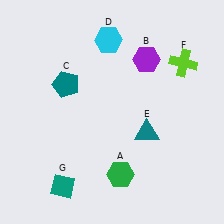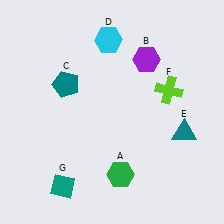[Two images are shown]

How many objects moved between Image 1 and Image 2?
2 objects moved between the two images.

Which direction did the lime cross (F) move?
The lime cross (F) moved down.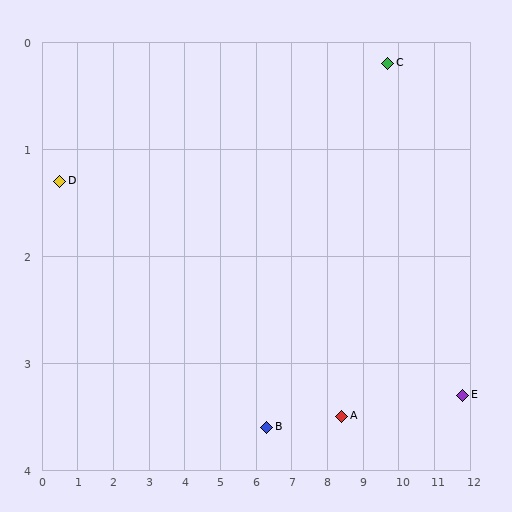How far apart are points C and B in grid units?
Points C and B are about 4.8 grid units apart.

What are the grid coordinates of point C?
Point C is at approximately (9.7, 0.2).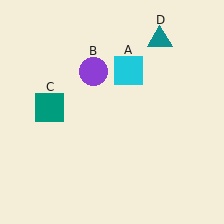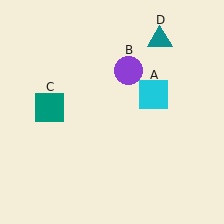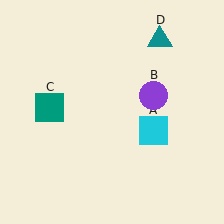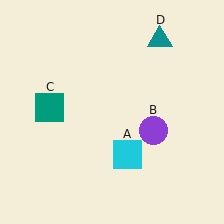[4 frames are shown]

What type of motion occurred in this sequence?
The cyan square (object A), purple circle (object B) rotated clockwise around the center of the scene.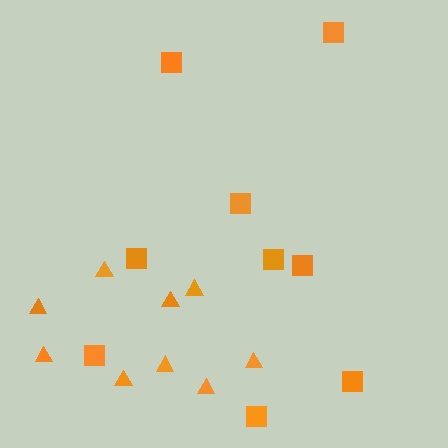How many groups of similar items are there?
There are 2 groups: one group of triangles (9) and one group of squares (9).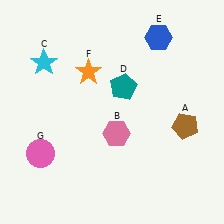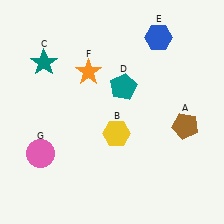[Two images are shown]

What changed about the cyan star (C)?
In Image 1, C is cyan. In Image 2, it changed to teal.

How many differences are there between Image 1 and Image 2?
There are 2 differences between the two images.